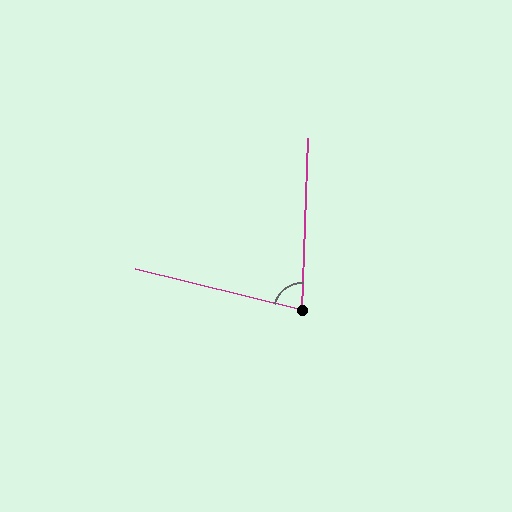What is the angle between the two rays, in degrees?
Approximately 78 degrees.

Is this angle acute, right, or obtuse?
It is acute.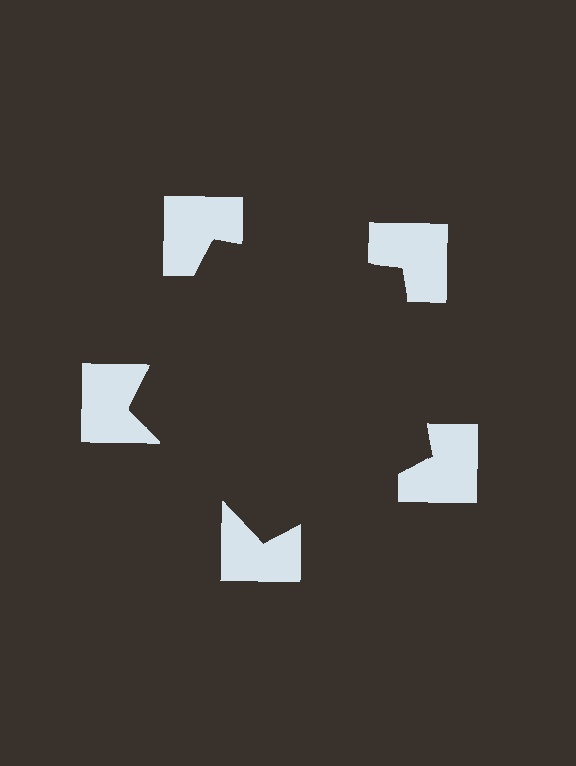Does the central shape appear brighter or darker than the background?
It typically appears slightly darker than the background, even though no actual brightness change is drawn.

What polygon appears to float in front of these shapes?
An illusory pentagon — its edges are inferred from the aligned wedge cuts in the notched squares, not physically drawn.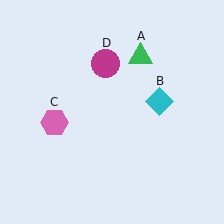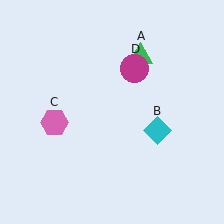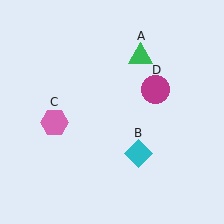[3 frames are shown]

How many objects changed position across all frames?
2 objects changed position: cyan diamond (object B), magenta circle (object D).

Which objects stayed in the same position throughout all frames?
Green triangle (object A) and pink hexagon (object C) remained stationary.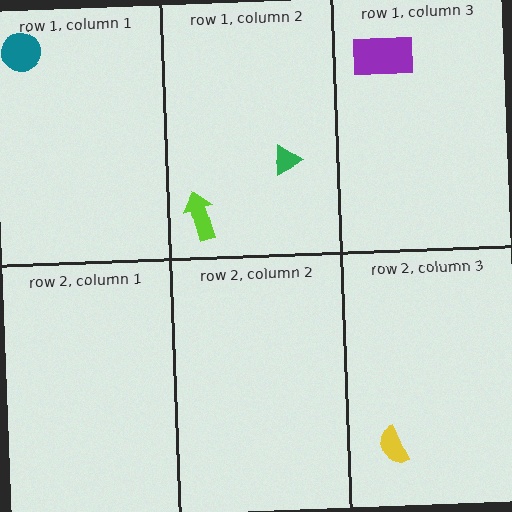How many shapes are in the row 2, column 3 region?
1.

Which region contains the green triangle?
The row 1, column 2 region.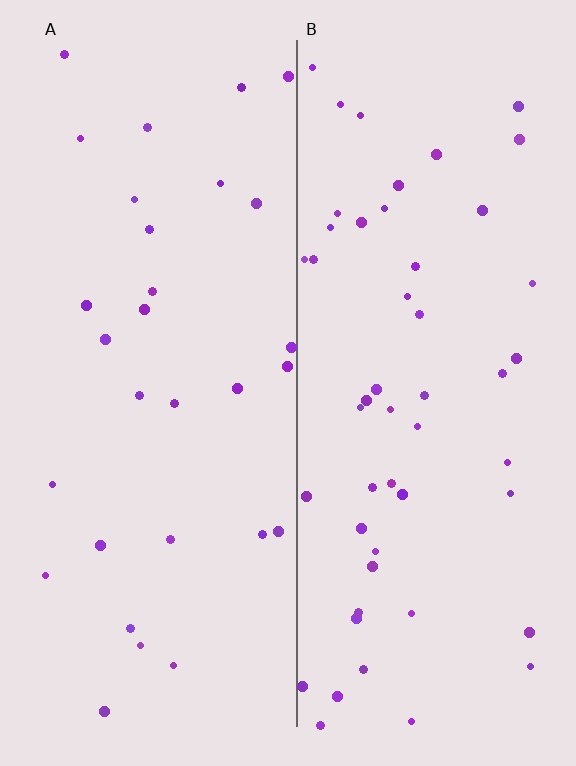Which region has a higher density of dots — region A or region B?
B (the right).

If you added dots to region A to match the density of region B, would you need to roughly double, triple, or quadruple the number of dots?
Approximately double.